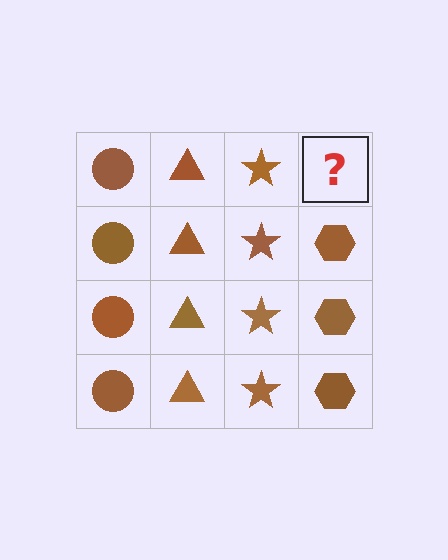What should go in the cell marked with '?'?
The missing cell should contain a brown hexagon.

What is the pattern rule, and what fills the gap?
The rule is that each column has a consistent shape. The gap should be filled with a brown hexagon.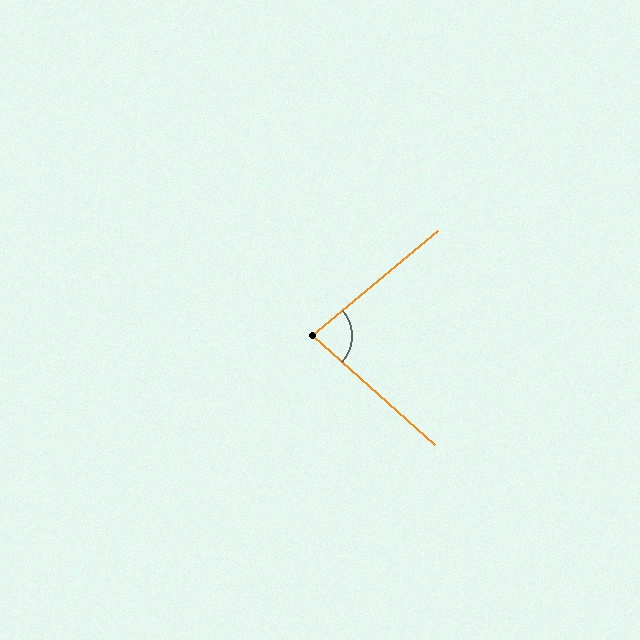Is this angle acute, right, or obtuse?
It is acute.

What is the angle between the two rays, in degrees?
Approximately 82 degrees.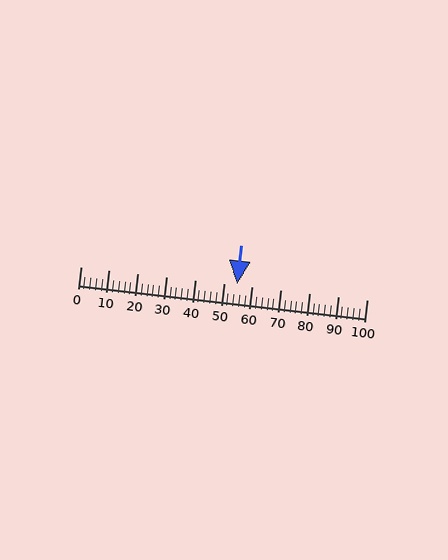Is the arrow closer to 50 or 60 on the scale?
The arrow is closer to 50.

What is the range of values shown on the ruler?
The ruler shows values from 0 to 100.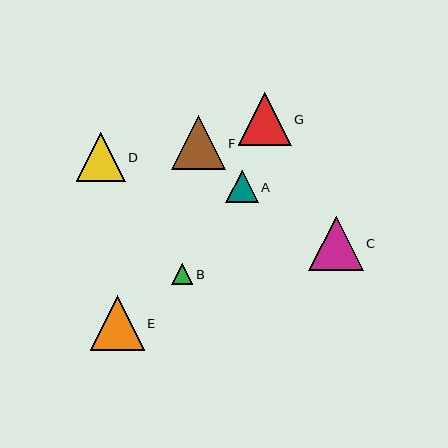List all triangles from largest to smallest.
From largest to smallest: C, E, F, G, D, A, B.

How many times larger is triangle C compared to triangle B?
Triangle C is approximately 2.6 times the size of triangle B.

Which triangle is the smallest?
Triangle B is the smallest with a size of approximately 21 pixels.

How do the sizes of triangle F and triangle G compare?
Triangle F and triangle G are approximately the same size.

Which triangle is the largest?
Triangle C is the largest with a size of approximately 55 pixels.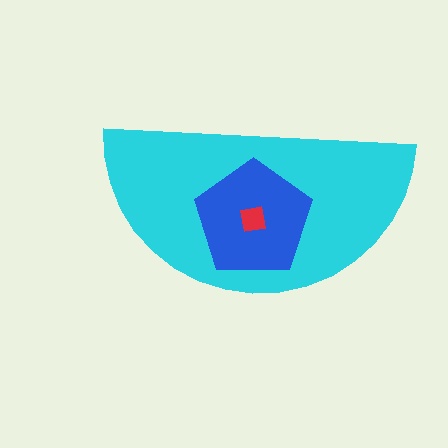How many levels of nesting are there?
3.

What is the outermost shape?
The cyan semicircle.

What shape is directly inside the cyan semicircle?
The blue pentagon.